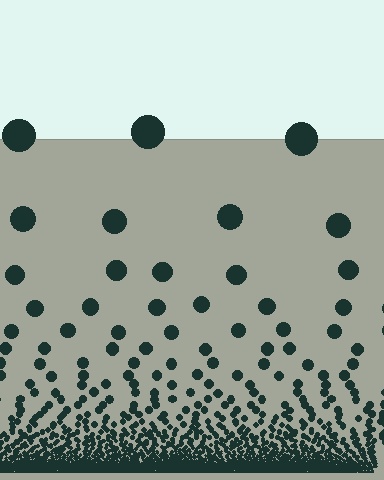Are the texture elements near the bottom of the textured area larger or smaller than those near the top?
Smaller. The gradient is inverted — elements near the bottom are smaller and denser.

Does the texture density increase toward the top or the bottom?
Density increases toward the bottom.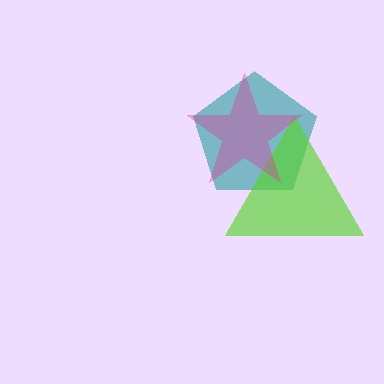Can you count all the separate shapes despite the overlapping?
Yes, there are 3 separate shapes.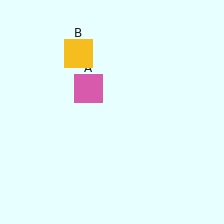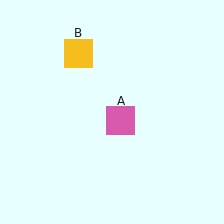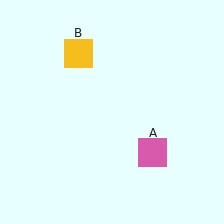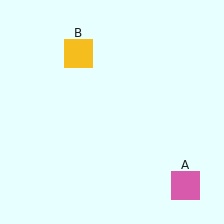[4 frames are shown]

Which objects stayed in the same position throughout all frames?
Yellow square (object B) remained stationary.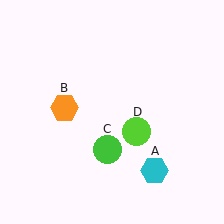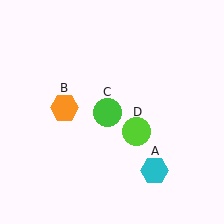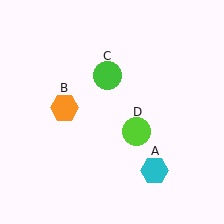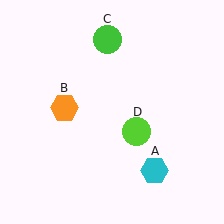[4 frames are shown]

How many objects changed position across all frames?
1 object changed position: green circle (object C).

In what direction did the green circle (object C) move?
The green circle (object C) moved up.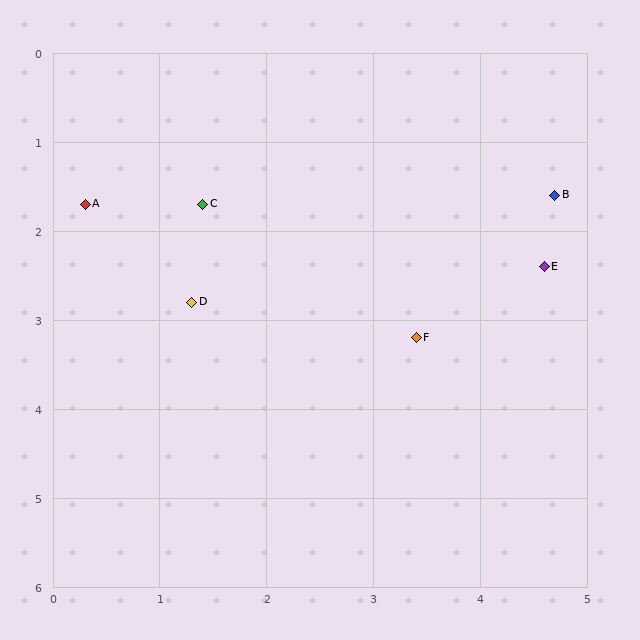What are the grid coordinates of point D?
Point D is at approximately (1.3, 2.8).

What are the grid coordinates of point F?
Point F is at approximately (3.4, 3.2).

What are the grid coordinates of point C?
Point C is at approximately (1.4, 1.7).